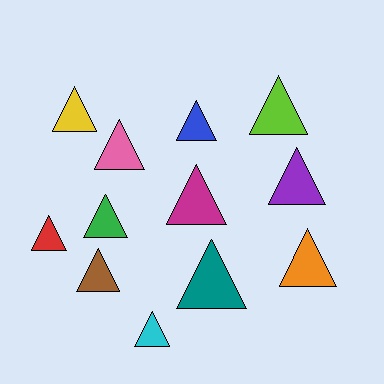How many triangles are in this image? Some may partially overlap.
There are 12 triangles.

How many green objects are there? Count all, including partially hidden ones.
There is 1 green object.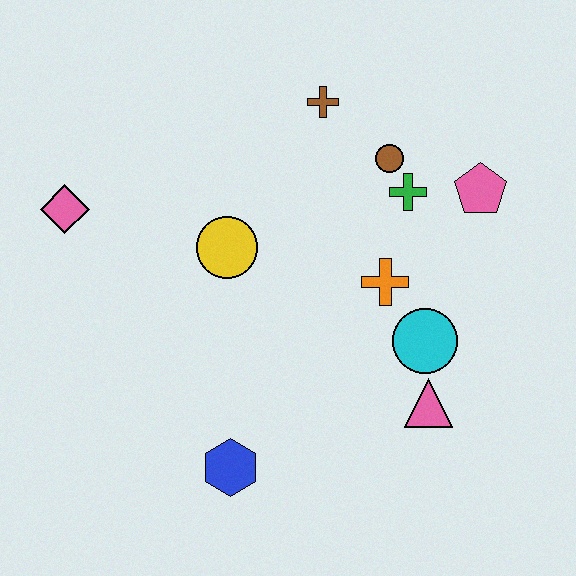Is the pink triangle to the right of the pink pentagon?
No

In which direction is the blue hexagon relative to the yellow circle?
The blue hexagon is below the yellow circle.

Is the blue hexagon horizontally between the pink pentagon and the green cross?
No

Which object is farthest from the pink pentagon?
The pink diamond is farthest from the pink pentagon.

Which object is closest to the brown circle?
The green cross is closest to the brown circle.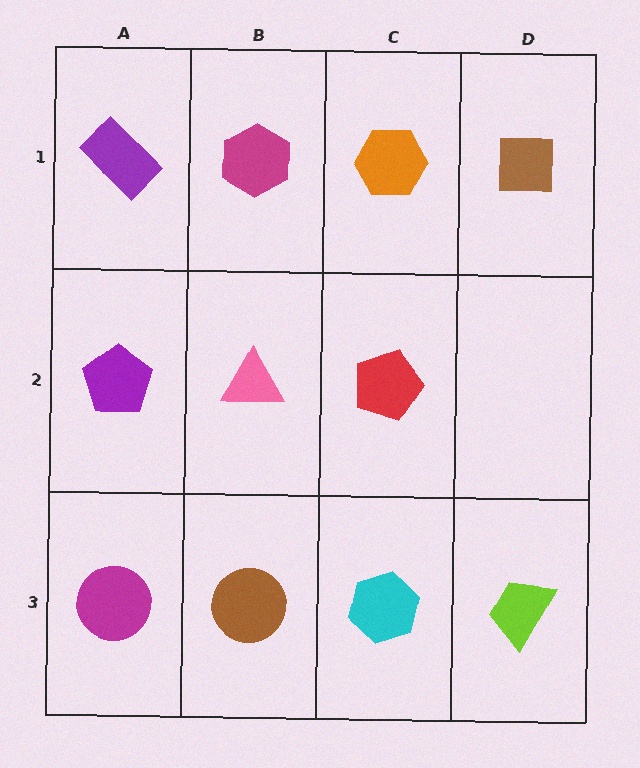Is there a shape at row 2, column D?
No, that cell is empty.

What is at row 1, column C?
An orange hexagon.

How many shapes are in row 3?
4 shapes.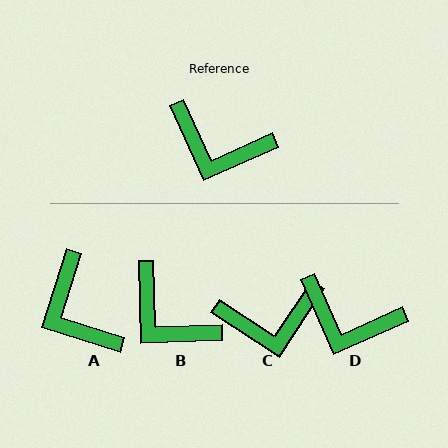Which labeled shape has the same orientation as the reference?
D.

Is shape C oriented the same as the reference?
No, it is off by about 32 degrees.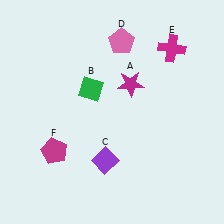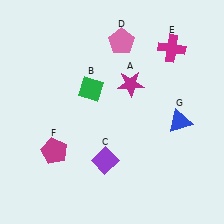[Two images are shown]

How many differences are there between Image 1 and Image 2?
There is 1 difference between the two images.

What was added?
A blue triangle (G) was added in Image 2.